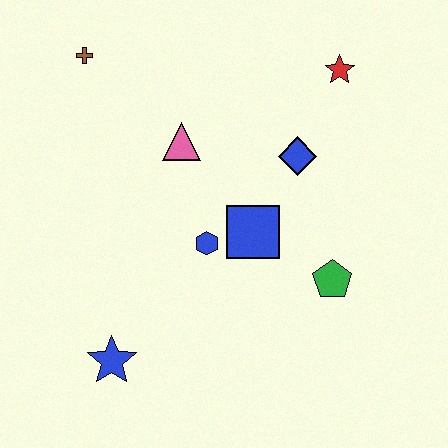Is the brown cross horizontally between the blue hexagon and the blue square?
No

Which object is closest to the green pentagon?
The blue square is closest to the green pentagon.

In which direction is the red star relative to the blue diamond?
The red star is above the blue diamond.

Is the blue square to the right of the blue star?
Yes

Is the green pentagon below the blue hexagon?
Yes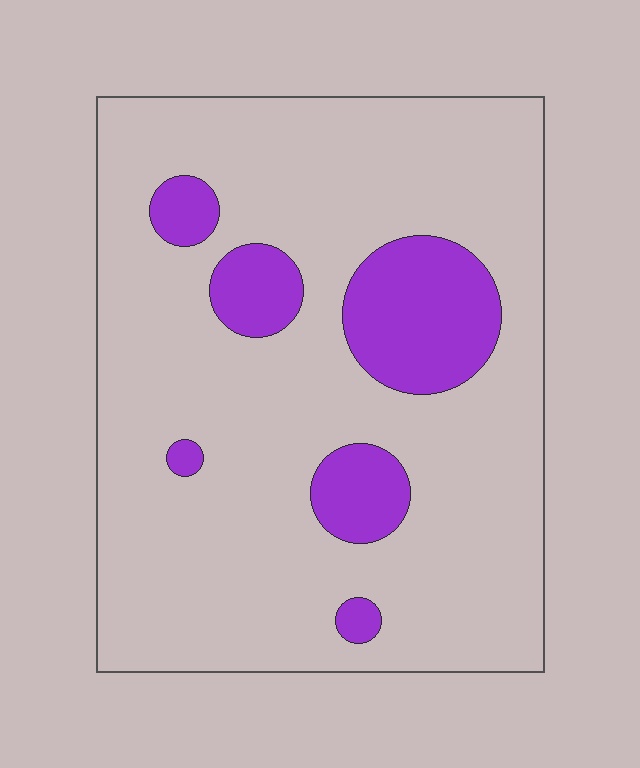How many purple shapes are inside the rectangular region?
6.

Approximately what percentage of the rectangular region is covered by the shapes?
Approximately 15%.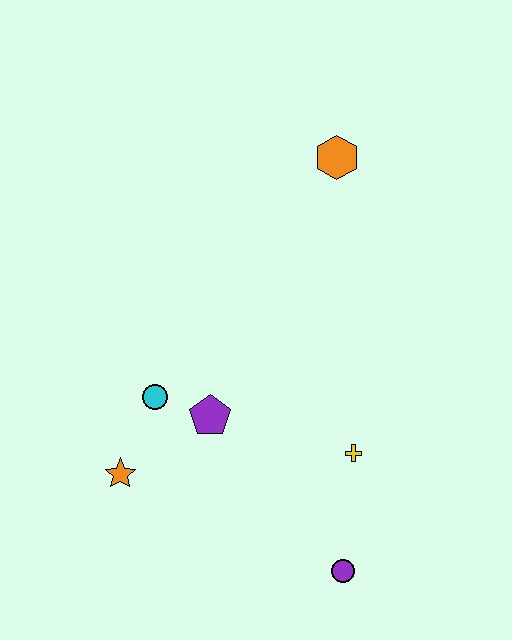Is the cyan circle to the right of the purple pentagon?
No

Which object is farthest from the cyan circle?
The orange hexagon is farthest from the cyan circle.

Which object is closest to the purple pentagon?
The cyan circle is closest to the purple pentagon.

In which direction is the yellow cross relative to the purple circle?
The yellow cross is above the purple circle.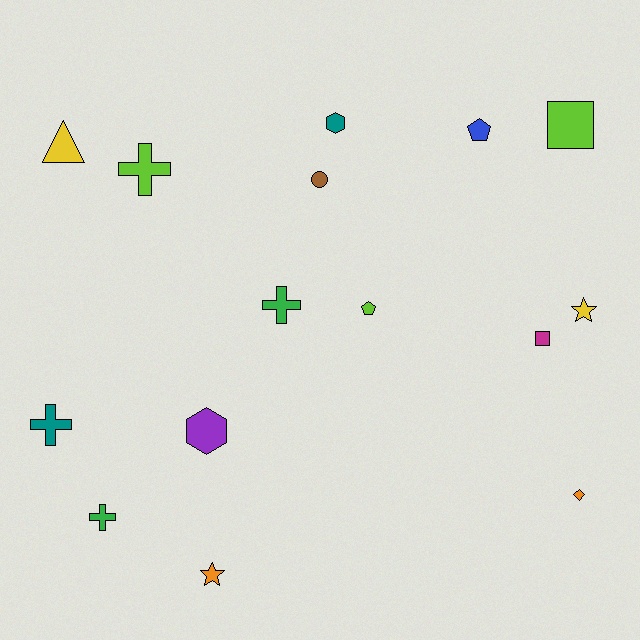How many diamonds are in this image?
There is 1 diamond.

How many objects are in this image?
There are 15 objects.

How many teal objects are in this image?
There are 2 teal objects.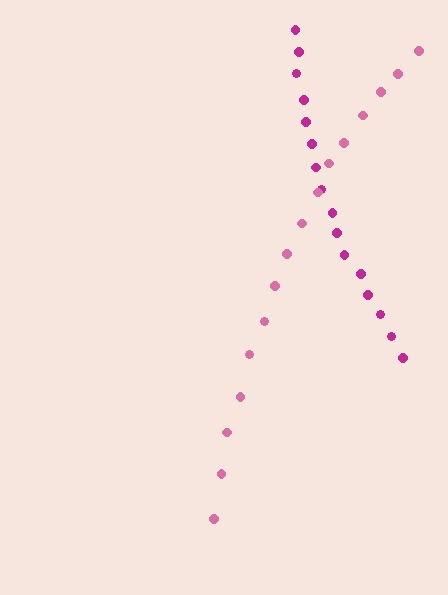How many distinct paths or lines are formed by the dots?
There are 2 distinct paths.